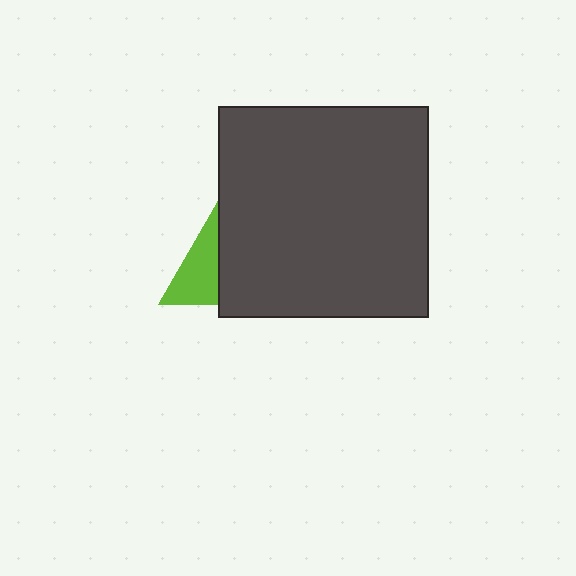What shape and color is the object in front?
The object in front is a dark gray square.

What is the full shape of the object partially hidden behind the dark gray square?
The partially hidden object is a lime triangle.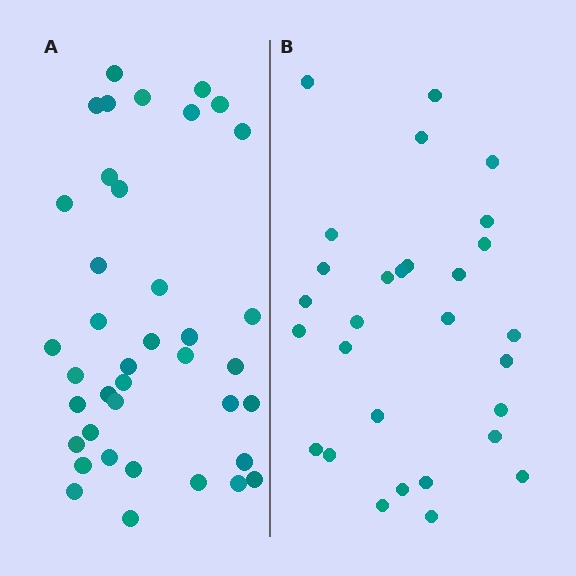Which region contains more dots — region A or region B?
Region A (the left region) has more dots.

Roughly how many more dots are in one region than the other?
Region A has roughly 10 or so more dots than region B.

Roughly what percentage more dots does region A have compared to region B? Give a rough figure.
About 35% more.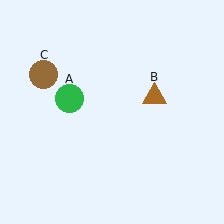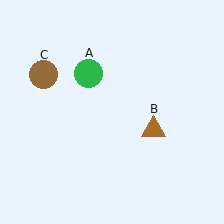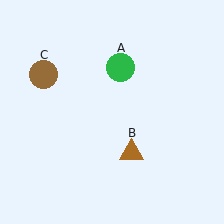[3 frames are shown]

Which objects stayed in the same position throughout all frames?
Brown circle (object C) remained stationary.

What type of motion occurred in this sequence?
The green circle (object A), brown triangle (object B) rotated clockwise around the center of the scene.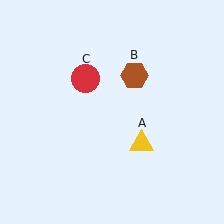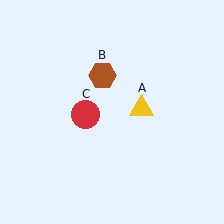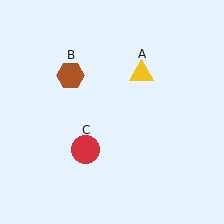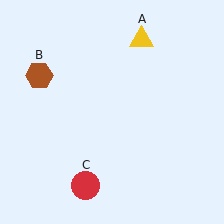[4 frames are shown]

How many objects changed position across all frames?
3 objects changed position: yellow triangle (object A), brown hexagon (object B), red circle (object C).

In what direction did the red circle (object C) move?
The red circle (object C) moved down.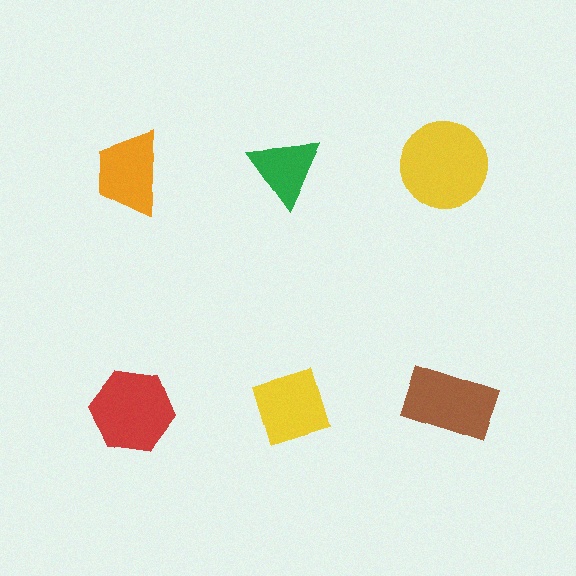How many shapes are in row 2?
3 shapes.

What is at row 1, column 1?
An orange trapezoid.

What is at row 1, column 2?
A green triangle.